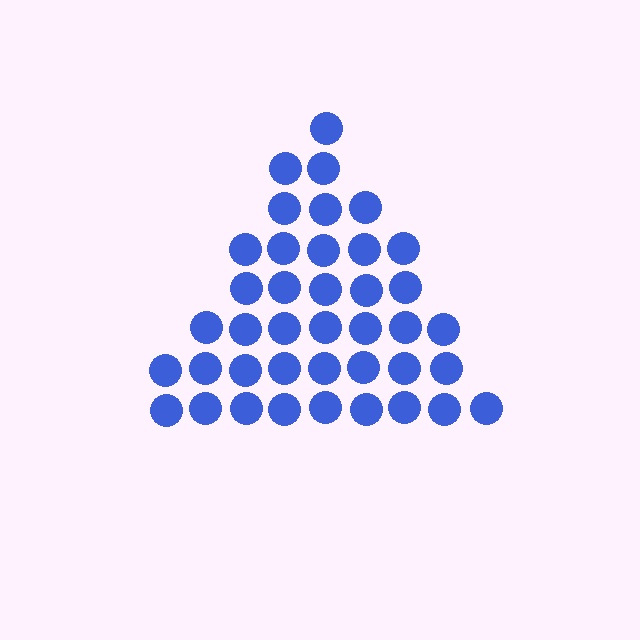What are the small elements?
The small elements are circles.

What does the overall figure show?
The overall figure shows a triangle.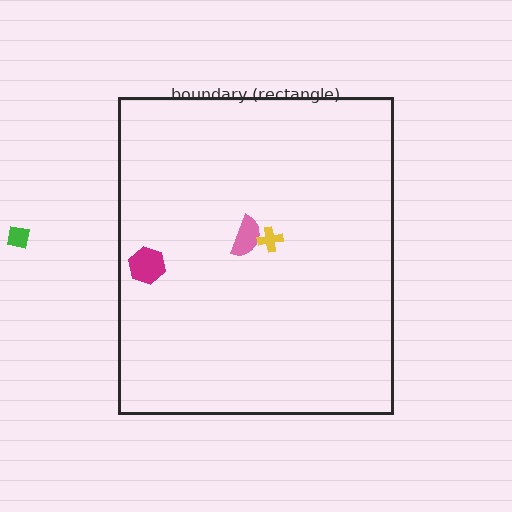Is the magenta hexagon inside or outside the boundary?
Inside.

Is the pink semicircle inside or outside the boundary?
Inside.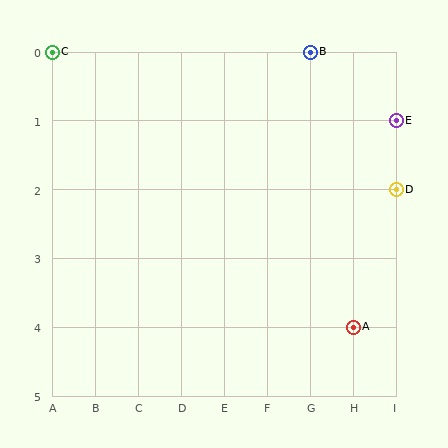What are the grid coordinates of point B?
Point B is at grid coordinates (G, 0).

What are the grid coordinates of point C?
Point C is at grid coordinates (A, 0).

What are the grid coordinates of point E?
Point E is at grid coordinates (I, 1).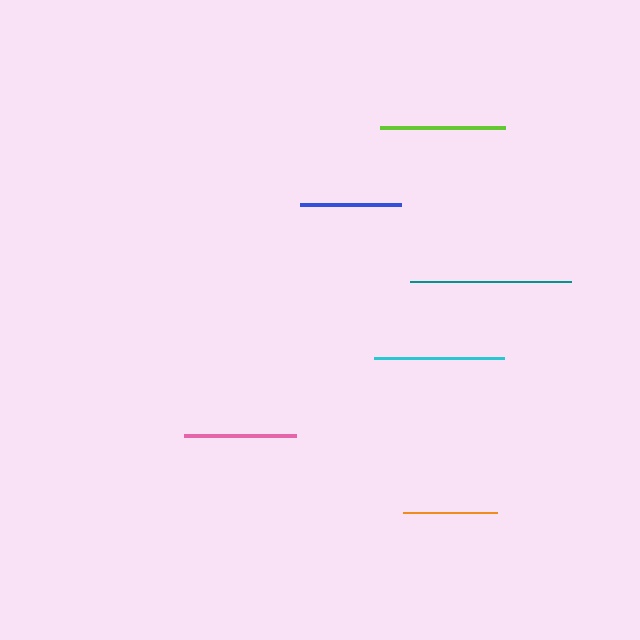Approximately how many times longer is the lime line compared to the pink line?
The lime line is approximately 1.1 times the length of the pink line.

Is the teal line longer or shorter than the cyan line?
The teal line is longer than the cyan line.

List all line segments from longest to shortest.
From longest to shortest: teal, cyan, lime, pink, blue, orange.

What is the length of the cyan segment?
The cyan segment is approximately 130 pixels long.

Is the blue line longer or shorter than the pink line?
The pink line is longer than the blue line.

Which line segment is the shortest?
The orange line is the shortest at approximately 94 pixels.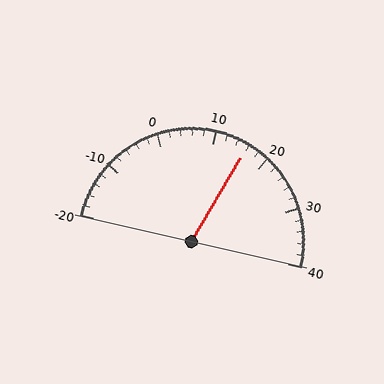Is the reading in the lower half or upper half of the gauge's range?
The reading is in the upper half of the range (-20 to 40).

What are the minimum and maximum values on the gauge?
The gauge ranges from -20 to 40.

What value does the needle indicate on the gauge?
The needle indicates approximately 16.